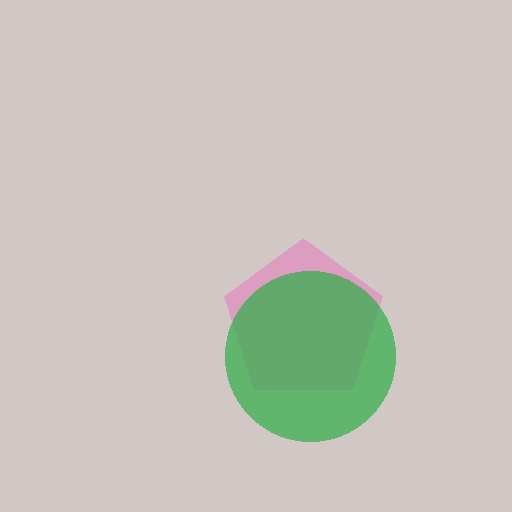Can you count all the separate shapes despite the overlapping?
Yes, there are 2 separate shapes.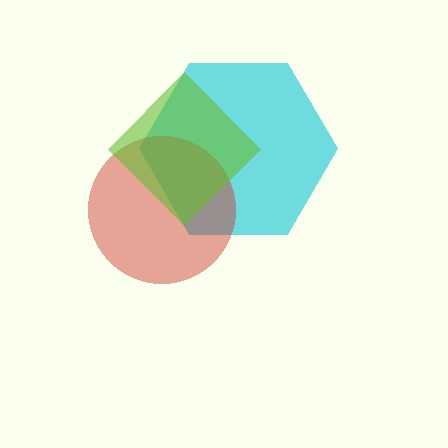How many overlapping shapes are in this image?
There are 3 overlapping shapes in the image.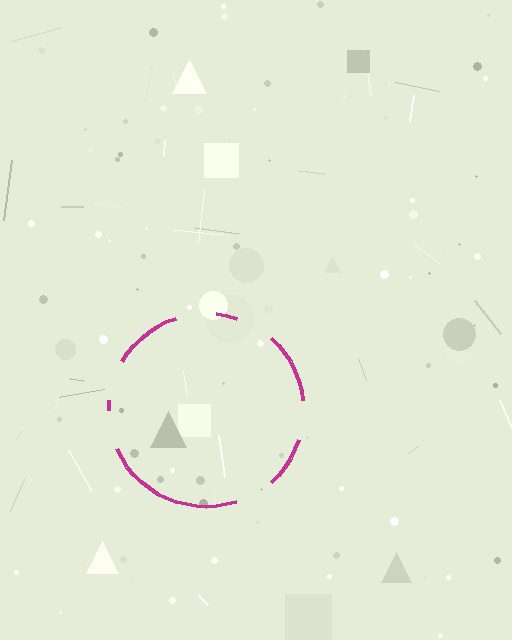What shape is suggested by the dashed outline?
The dashed outline suggests a circle.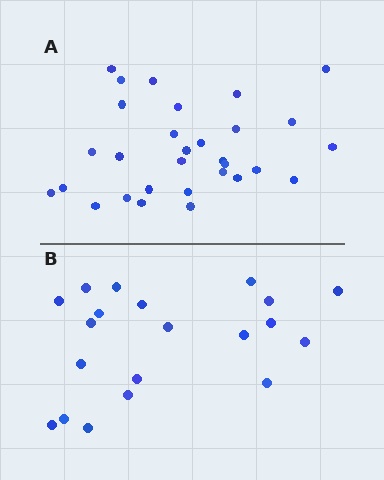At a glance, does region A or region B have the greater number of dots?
Region A (the top region) has more dots.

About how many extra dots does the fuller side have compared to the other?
Region A has roughly 10 or so more dots than region B.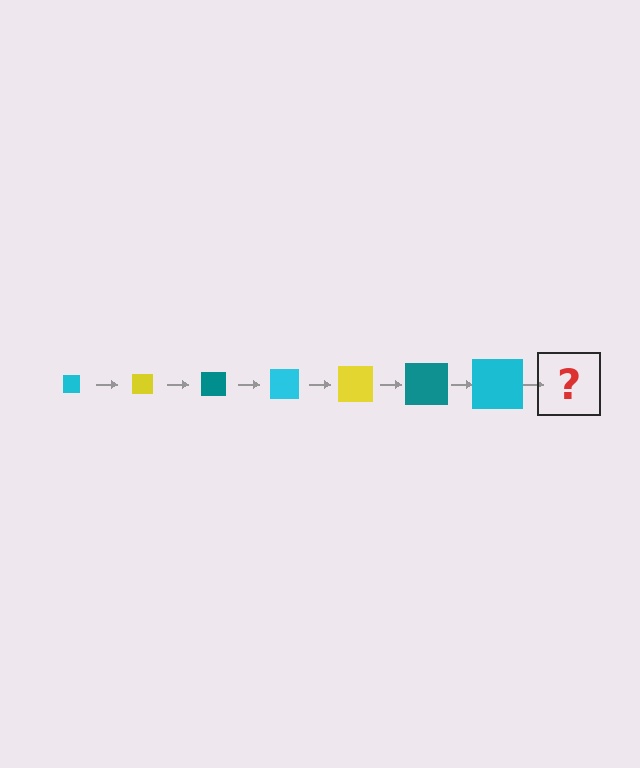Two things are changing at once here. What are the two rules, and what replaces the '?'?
The two rules are that the square grows larger each step and the color cycles through cyan, yellow, and teal. The '?' should be a yellow square, larger than the previous one.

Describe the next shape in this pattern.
It should be a yellow square, larger than the previous one.